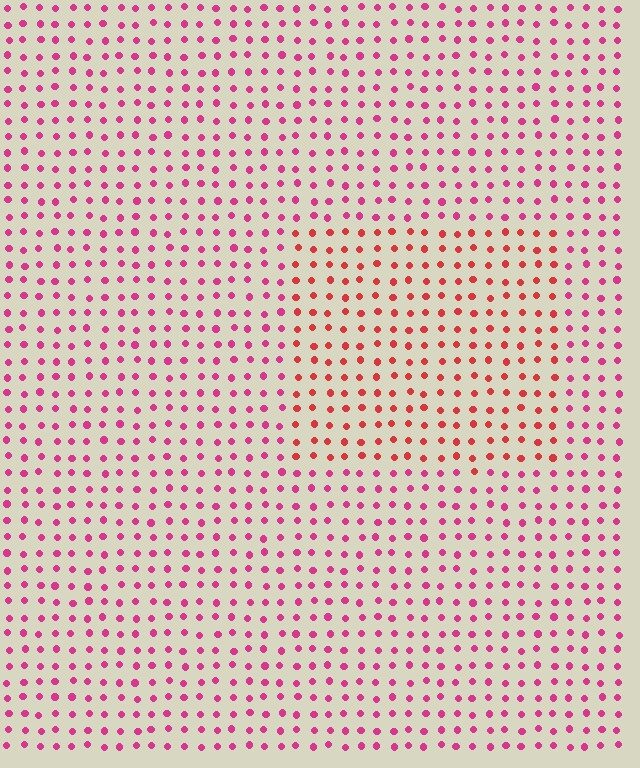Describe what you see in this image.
The image is filled with small magenta elements in a uniform arrangement. A rectangle-shaped region is visible where the elements are tinted to a slightly different hue, forming a subtle color boundary.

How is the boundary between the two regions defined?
The boundary is defined purely by a slight shift in hue (about 31 degrees). Spacing, size, and orientation are identical on both sides.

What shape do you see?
I see a rectangle.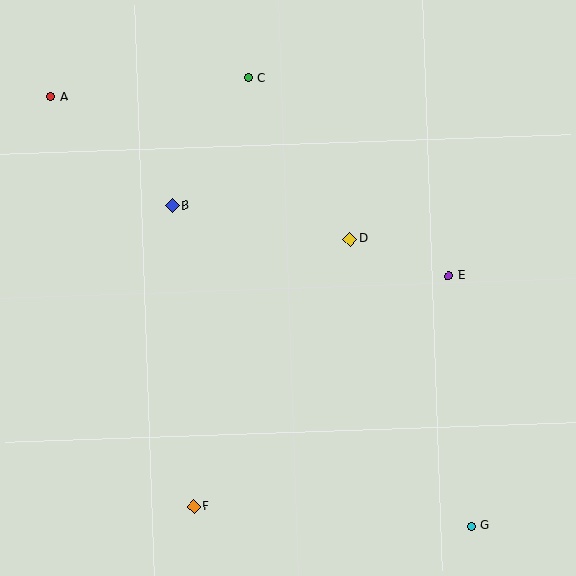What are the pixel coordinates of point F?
Point F is at (194, 507).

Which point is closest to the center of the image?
Point D at (350, 239) is closest to the center.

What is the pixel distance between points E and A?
The distance between E and A is 436 pixels.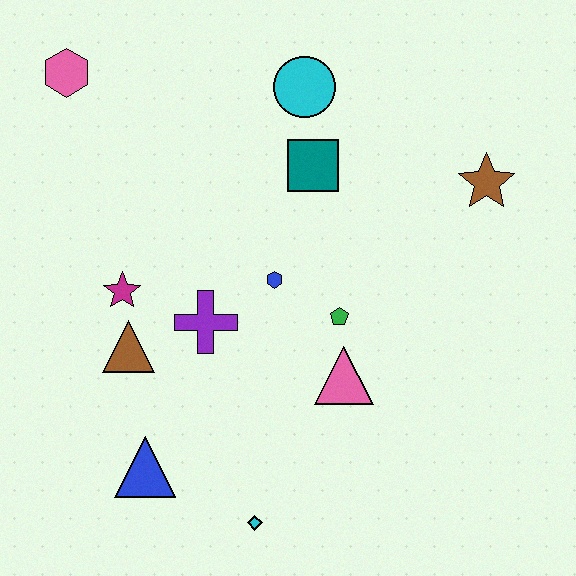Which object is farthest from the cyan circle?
The cyan diamond is farthest from the cyan circle.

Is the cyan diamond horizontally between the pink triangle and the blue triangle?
Yes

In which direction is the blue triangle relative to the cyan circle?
The blue triangle is below the cyan circle.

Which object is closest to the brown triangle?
The magenta star is closest to the brown triangle.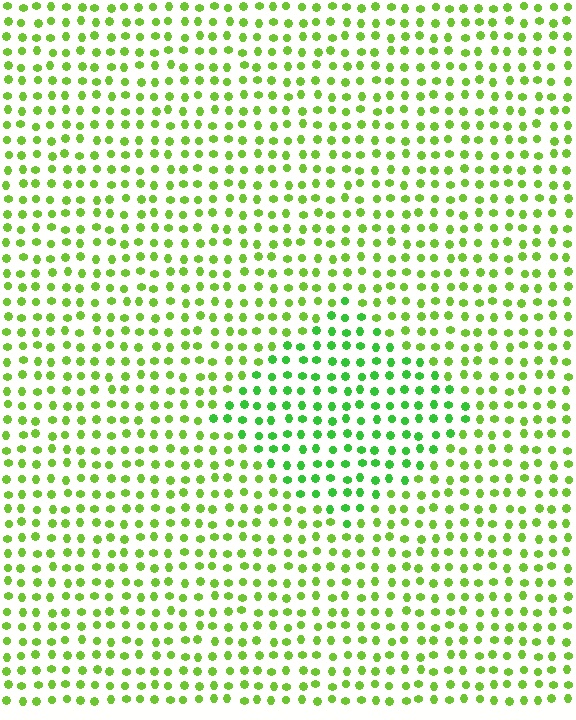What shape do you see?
I see a diamond.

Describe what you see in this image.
The image is filled with small lime elements in a uniform arrangement. A diamond-shaped region is visible where the elements are tinted to a slightly different hue, forming a subtle color boundary.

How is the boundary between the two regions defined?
The boundary is defined purely by a slight shift in hue (about 26 degrees). Spacing, size, and orientation are identical on both sides.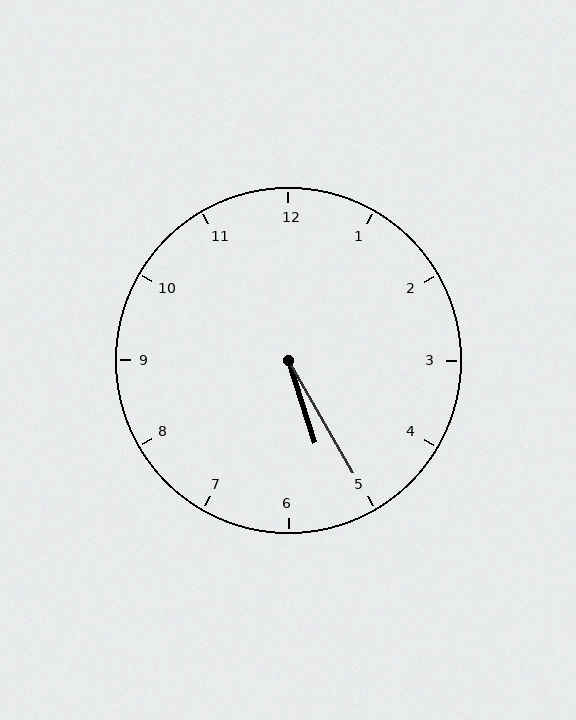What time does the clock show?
5:25.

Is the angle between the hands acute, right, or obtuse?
It is acute.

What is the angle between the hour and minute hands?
Approximately 12 degrees.